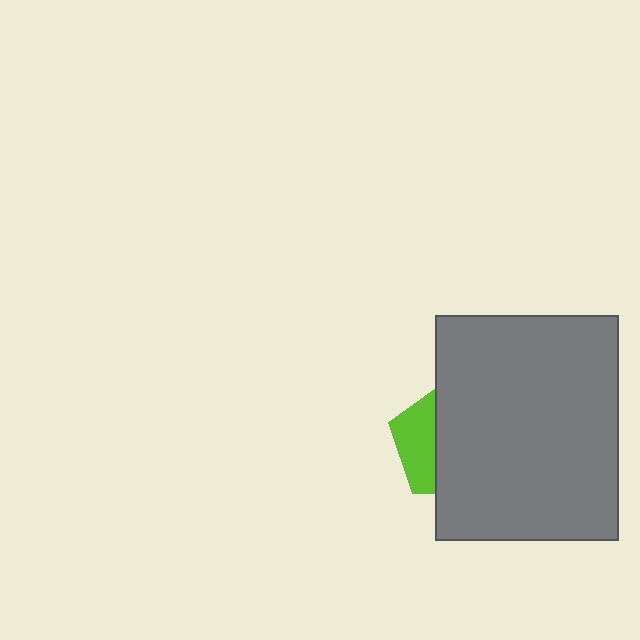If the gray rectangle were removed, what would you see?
You would see the complete lime pentagon.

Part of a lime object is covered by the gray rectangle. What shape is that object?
It is a pentagon.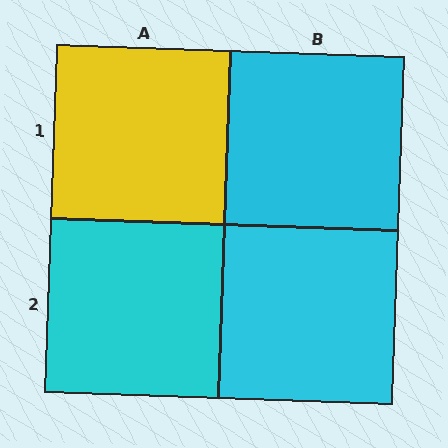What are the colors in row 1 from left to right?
Yellow, cyan.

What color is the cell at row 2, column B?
Cyan.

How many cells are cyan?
3 cells are cyan.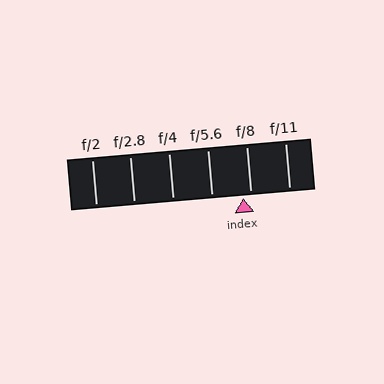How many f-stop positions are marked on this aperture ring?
There are 6 f-stop positions marked.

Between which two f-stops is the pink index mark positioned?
The index mark is between f/5.6 and f/8.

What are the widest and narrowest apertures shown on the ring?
The widest aperture shown is f/2 and the narrowest is f/11.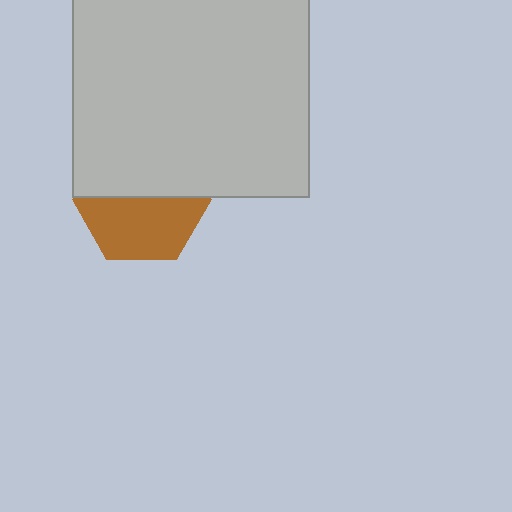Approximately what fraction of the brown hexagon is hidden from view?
Roughly 49% of the brown hexagon is hidden behind the light gray rectangle.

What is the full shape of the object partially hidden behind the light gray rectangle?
The partially hidden object is a brown hexagon.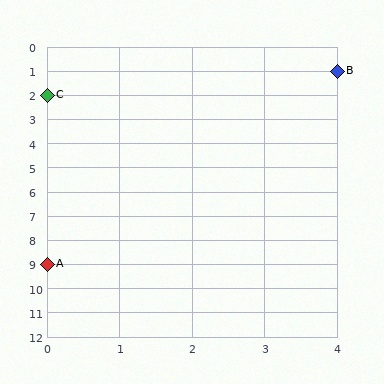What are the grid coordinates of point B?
Point B is at grid coordinates (4, 1).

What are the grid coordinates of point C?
Point C is at grid coordinates (0, 2).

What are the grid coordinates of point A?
Point A is at grid coordinates (0, 9).